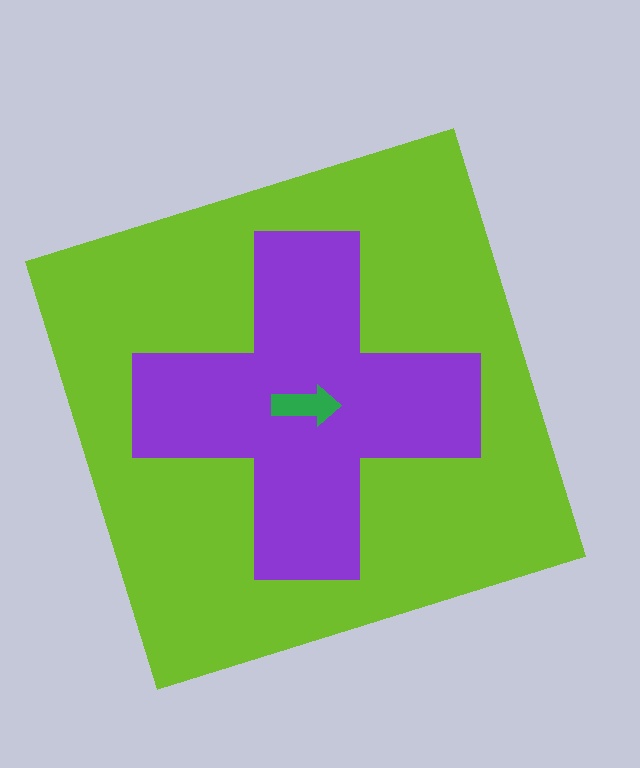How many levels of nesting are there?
3.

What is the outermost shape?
The lime square.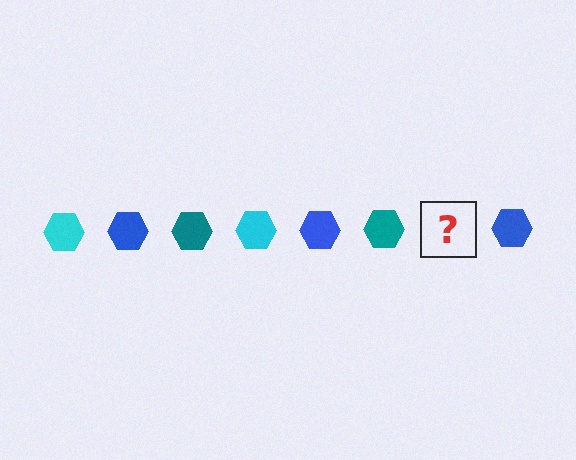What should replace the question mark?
The question mark should be replaced with a cyan hexagon.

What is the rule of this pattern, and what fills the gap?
The rule is that the pattern cycles through cyan, blue, teal hexagons. The gap should be filled with a cyan hexagon.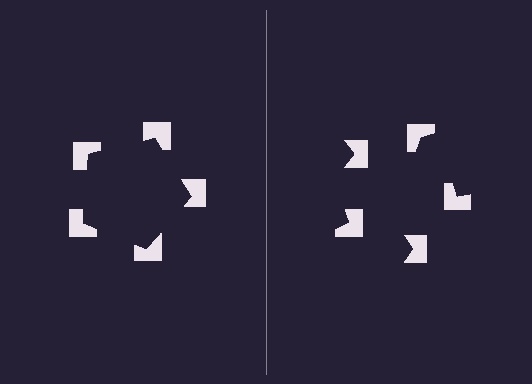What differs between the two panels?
The notched squares are positioned identically on both sides; only the wedge orientations differ. On the left they align to a pentagon; on the right they are misaligned.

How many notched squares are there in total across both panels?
10 — 5 on each side.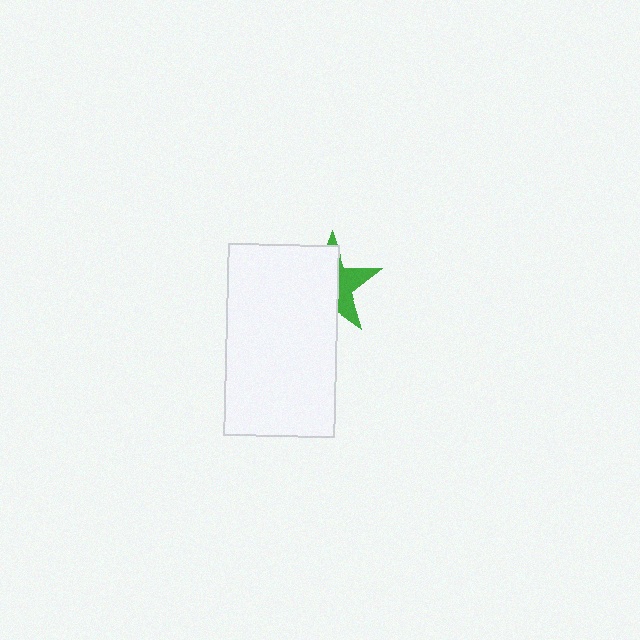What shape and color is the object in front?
The object in front is a white rectangle.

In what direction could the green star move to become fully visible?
The green star could move right. That would shift it out from behind the white rectangle entirely.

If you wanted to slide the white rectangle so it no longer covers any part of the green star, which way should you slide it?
Slide it left — that is the most direct way to separate the two shapes.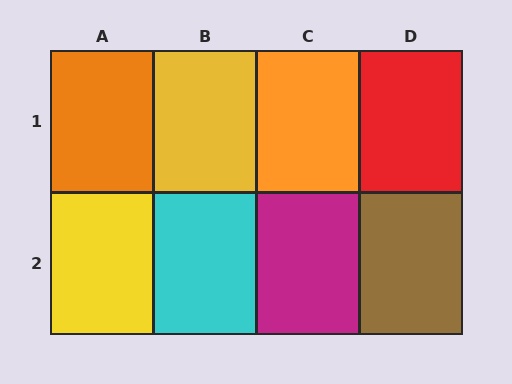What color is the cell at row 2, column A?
Yellow.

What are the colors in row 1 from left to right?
Orange, yellow, orange, red.